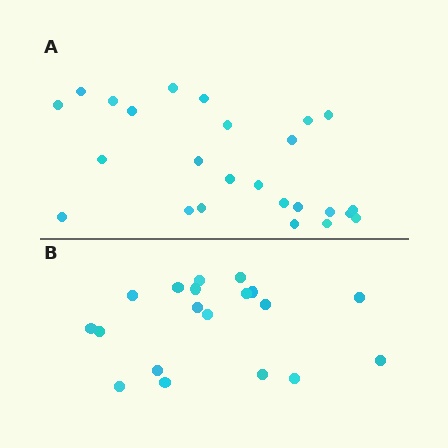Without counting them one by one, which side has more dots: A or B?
Region A (the top region) has more dots.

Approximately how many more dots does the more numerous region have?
Region A has about 6 more dots than region B.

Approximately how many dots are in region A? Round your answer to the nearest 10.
About 20 dots. (The exact count is 25, which rounds to 20.)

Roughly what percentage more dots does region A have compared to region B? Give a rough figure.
About 30% more.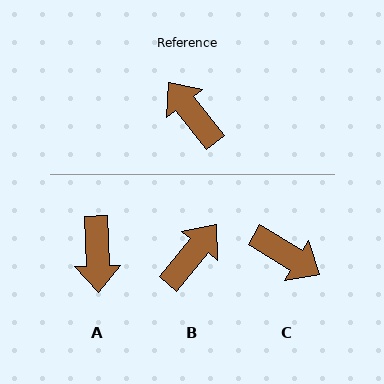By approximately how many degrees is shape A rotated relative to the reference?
Approximately 144 degrees counter-clockwise.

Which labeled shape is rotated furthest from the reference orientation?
C, about 159 degrees away.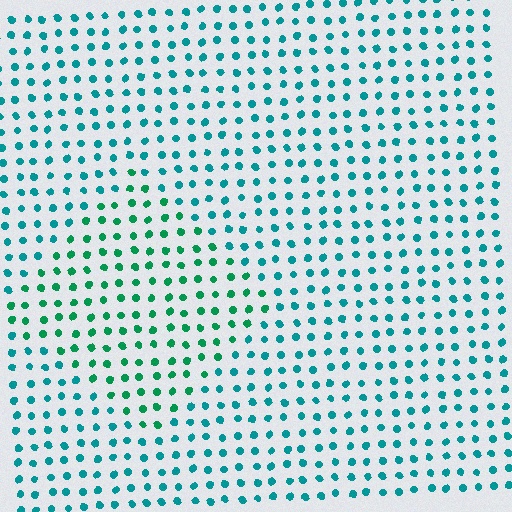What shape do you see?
I see a diamond.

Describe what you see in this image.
The image is filled with small teal elements in a uniform arrangement. A diamond-shaped region is visible where the elements are tinted to a slightly different hue, forming a subtle color boundary.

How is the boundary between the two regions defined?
The boundary is defined purely by a slight shift in hue (about 30 degrees). Spacing, size, and orientation are identical on both sides.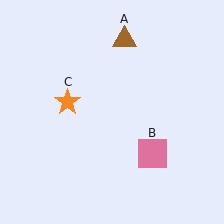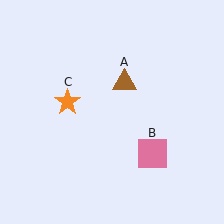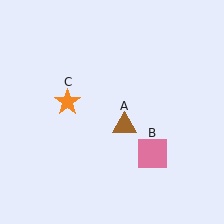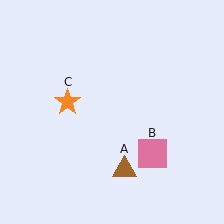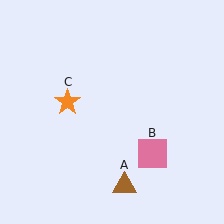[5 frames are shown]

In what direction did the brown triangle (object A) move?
The brown triangle (object A) moved down.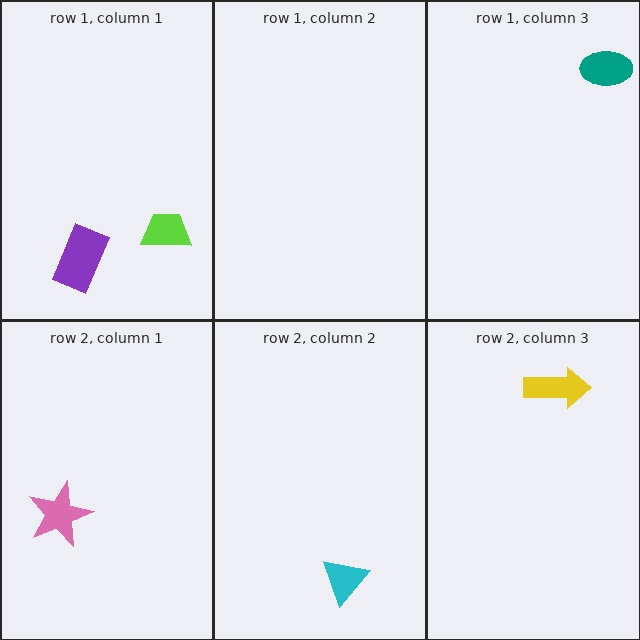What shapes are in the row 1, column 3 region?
The teal ellipse.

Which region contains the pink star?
The row 2, column 1 region.